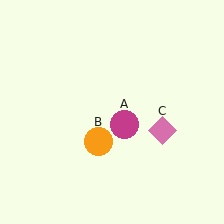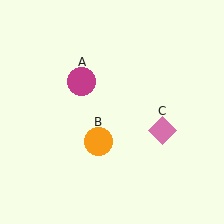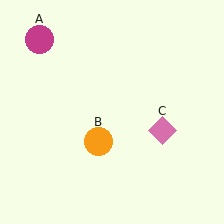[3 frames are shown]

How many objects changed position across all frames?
1 object changed position: magenta circle (object A).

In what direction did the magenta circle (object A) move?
The magenta circle (object A) moved up and to the left.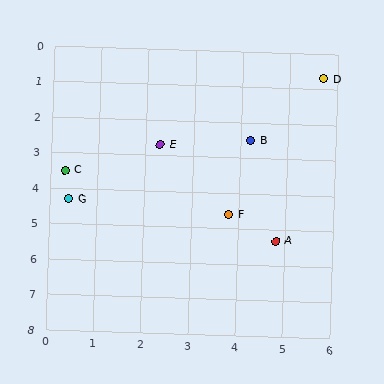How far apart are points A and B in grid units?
Points A and B are about 2.9 grid units apart.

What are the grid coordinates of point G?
Point G is at approximately (0.4, 4.3).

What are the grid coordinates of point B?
Point B is at approximately (4.2, 2.5).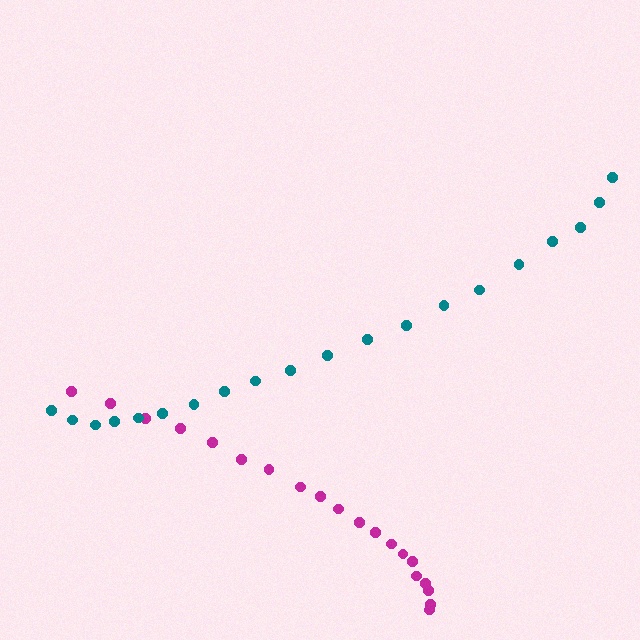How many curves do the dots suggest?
There are 2 distinct paths.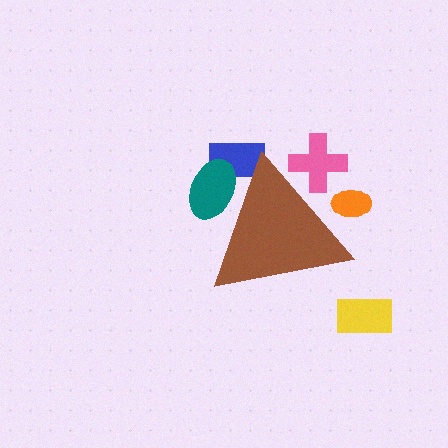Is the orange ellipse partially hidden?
Yes, the orange ellipse is partially hidden behind the brown triangle.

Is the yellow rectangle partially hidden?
No, the yellow rectangle is fully visible.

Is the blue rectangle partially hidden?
Yes, the blue rectangle is partially hidden behind the brown triangle.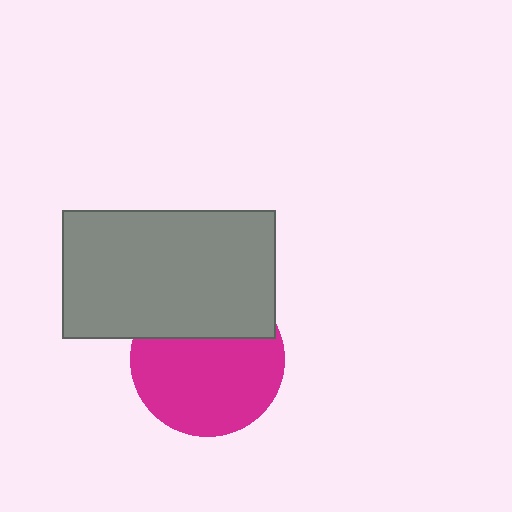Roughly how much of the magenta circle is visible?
Most of it is visible (roughly 67%).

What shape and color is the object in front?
The object in front is a gray rectangle.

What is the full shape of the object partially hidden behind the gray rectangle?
The partially hidden object is a magenta circle.